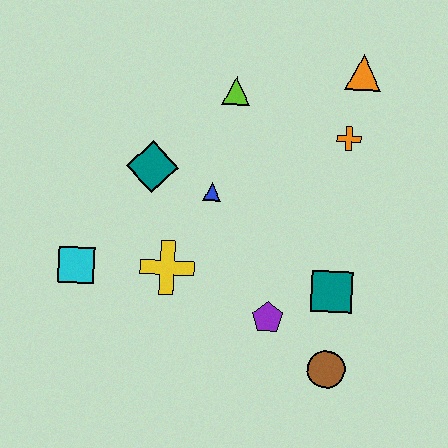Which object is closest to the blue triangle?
The teal diamond is closest to the blue triangle.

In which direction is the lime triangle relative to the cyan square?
The lime triangle is above the cyan square.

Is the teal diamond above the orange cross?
No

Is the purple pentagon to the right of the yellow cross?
Yes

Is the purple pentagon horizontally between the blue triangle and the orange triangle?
Yes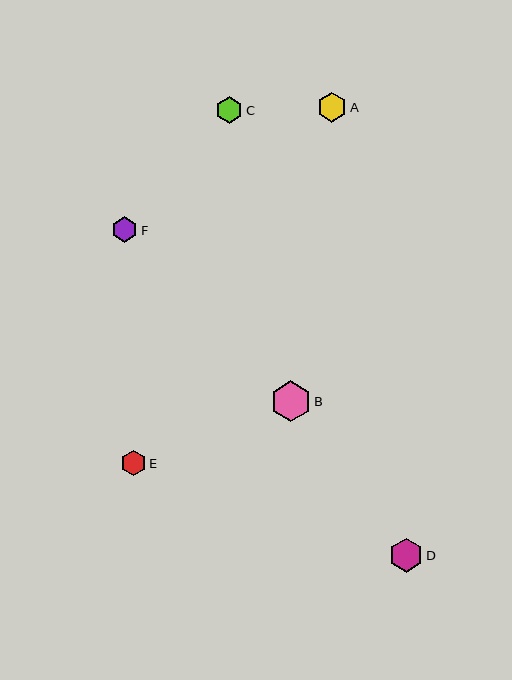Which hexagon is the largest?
Hexagon B is the largest with a size of approximately 41 pixels.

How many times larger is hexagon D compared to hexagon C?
Hexagon D is approximately 1.3 times the size of hexagon C.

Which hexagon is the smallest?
Hexagon E is the smallest with a size of approximately 25 pixels.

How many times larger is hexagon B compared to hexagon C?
Hexagon B is approximately 1.5 times the size of hexagon C.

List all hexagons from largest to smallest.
From largest to smallest: B, D, A, C, F, E.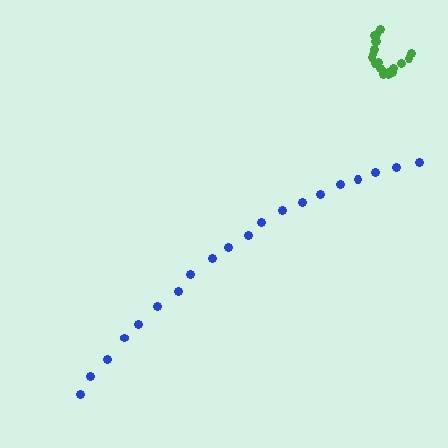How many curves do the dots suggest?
There are 2 distinct paths.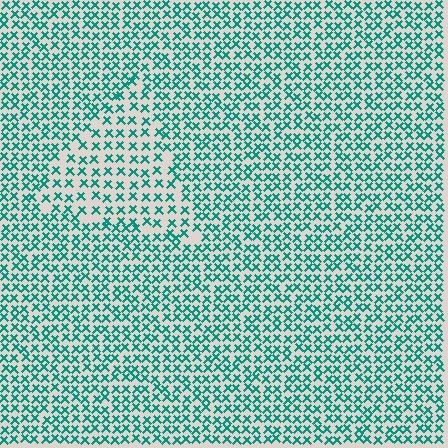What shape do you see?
I see a triangle.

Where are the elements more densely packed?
The elements are more densely packed outside the triangle boundary.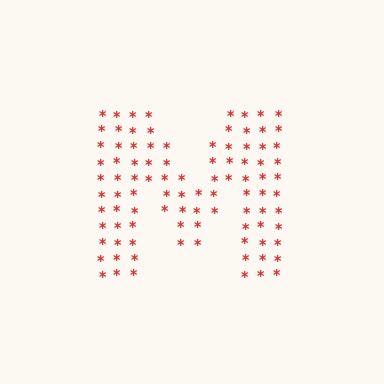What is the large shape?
The large shape is the letter M.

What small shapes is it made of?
It is made of small asterisks.